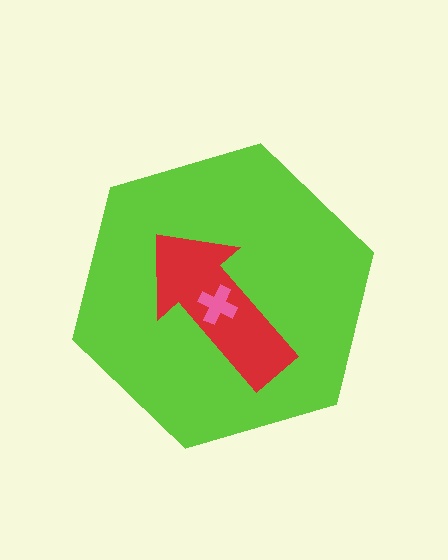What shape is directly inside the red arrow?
The pink cross.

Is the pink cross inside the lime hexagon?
Yes.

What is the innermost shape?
The pink cross.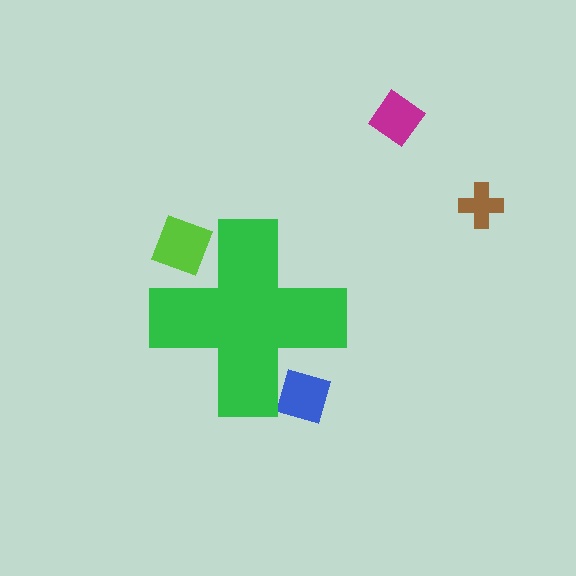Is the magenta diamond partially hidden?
No, the magenta diamond is fully visible.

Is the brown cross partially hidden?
No, the brown cross is fully visible.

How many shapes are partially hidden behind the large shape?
2 shapes are partially hidden.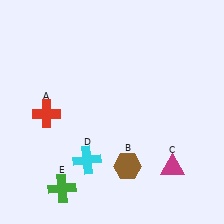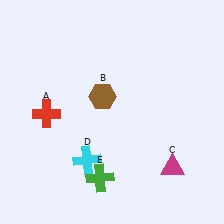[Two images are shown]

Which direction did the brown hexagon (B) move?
The brown hexagon (B) moved up.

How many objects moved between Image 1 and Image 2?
2 objects moved between the two images.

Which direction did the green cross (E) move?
The green cross (E) moved right.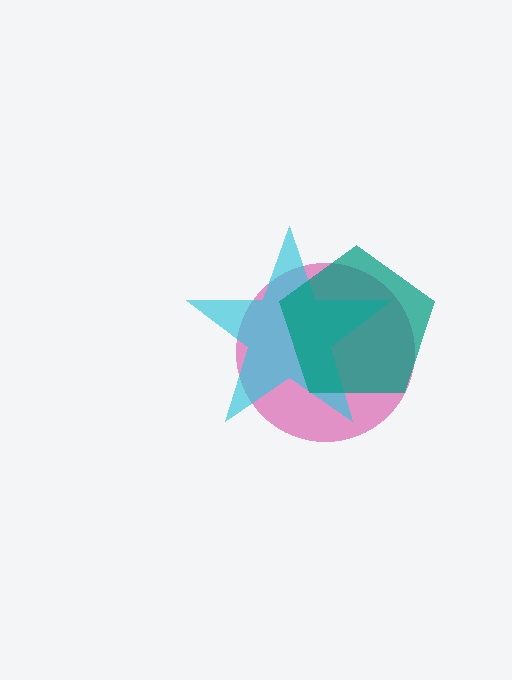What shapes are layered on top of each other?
The layered shapes are: a magenta circle, a cyan star, a teal pentagon.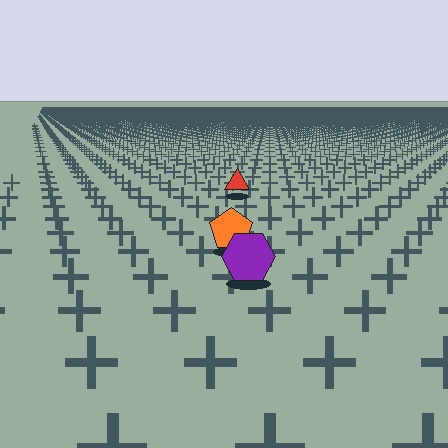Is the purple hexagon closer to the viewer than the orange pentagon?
Yes. The purple hexagon is closer — you can tell from the texture gradient: the ground texture is coarser near it.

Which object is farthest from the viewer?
The red triangle is farthest from the viewer. It appears smaller and the ground texture around it is denser.